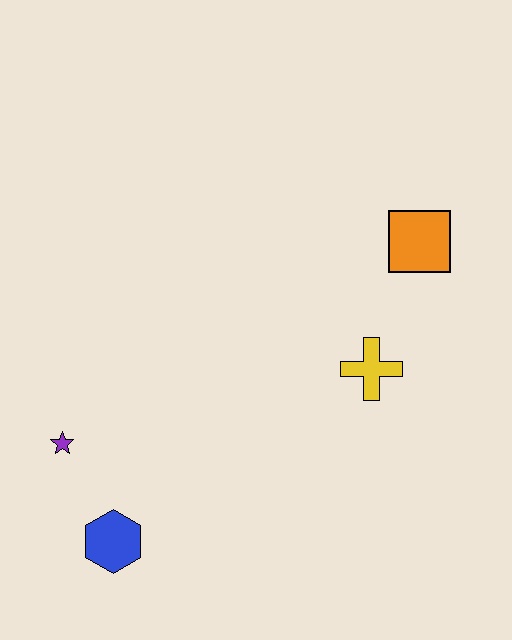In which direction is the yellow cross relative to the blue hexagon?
The yellow cross is to the right of the blue hexagon.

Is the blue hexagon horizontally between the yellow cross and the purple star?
Yes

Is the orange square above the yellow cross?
Yes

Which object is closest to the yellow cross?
The orange square is closest to the yellow cross.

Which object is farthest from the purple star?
The orange square is farthest from the purple star.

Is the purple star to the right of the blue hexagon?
No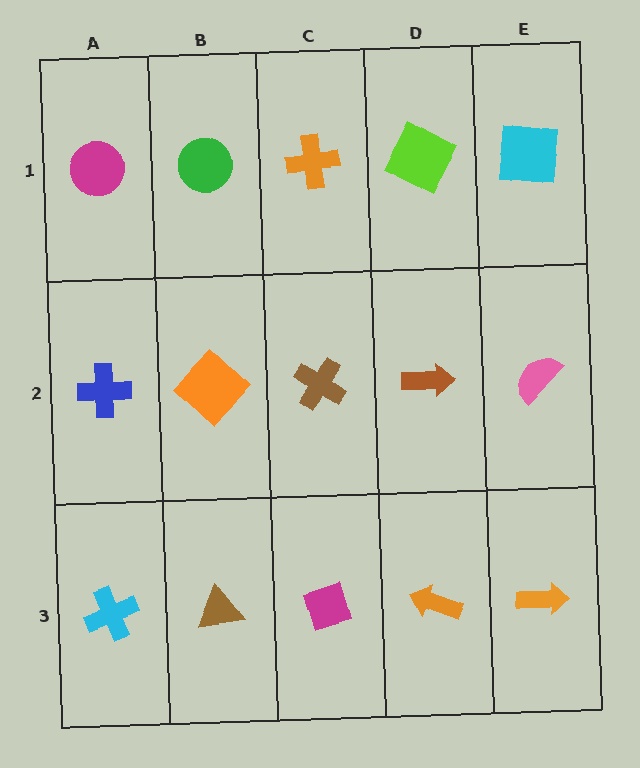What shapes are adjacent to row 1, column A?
A blue cross (row 2, column A), a green circle (row 1, column B).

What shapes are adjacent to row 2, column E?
A cyan square (row 1, column E), an orange arrow (row 3, column E), a brown arrow (row 2, column D).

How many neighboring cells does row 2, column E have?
3.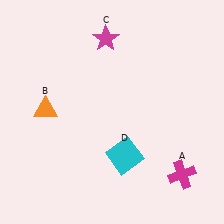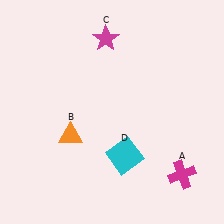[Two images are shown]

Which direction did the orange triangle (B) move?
The orange triangle (B) moved down.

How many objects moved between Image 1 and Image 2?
1 object moved between the two images.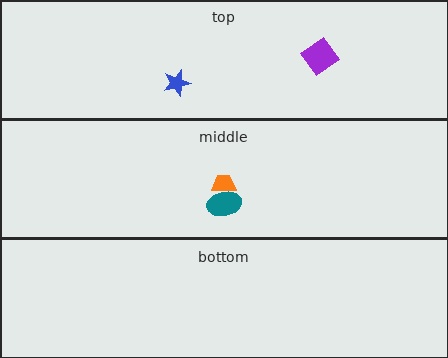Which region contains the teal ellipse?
The middle region.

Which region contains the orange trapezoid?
The middle region.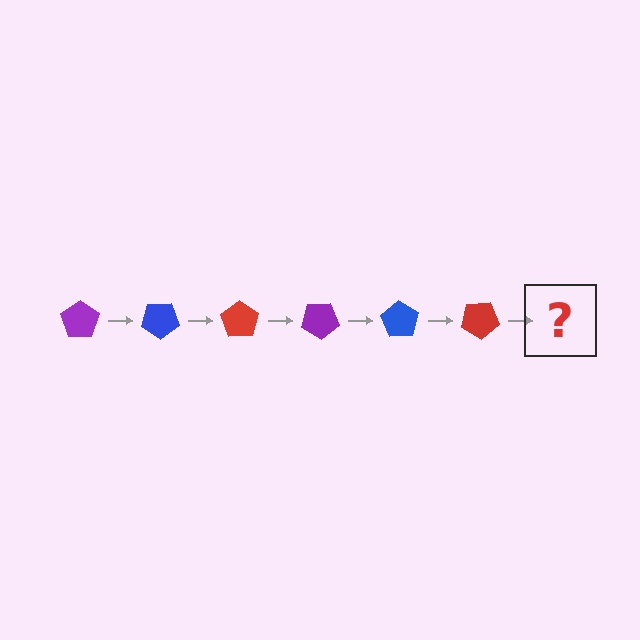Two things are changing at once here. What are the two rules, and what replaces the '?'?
The two rules are that it rotates 35 degrees each step and the color cycles through purple, blue, and red. The '?' should be a purple pentagon, rotated 210 degrees from the start.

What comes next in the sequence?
The next element should be a purple pentagon, rotated 210 degrees from the start.